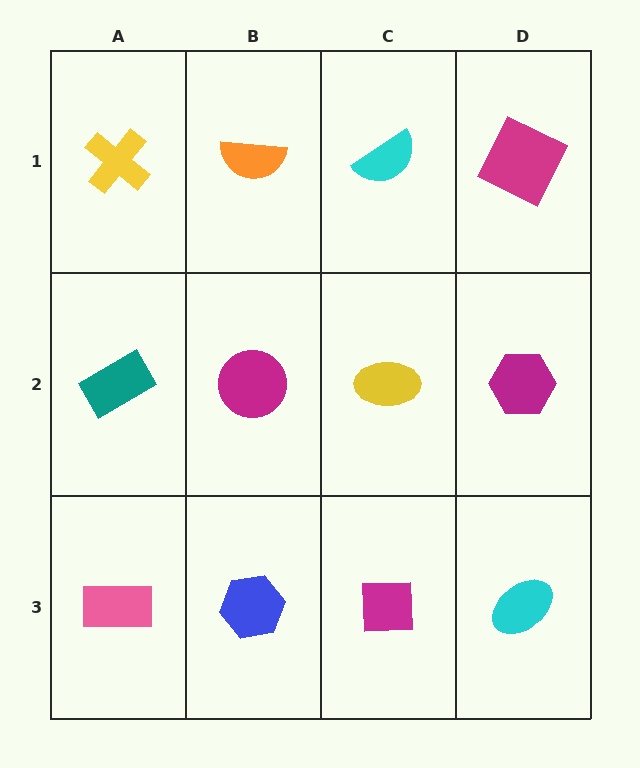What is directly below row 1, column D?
A magenta hexagon.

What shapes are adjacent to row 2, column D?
A magenta square (row 1, column D), a cyan ellipse (row 3, column D), a yellow ellipse (row 2, column C).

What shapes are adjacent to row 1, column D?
A magenta hexagon (row 2, column D), a cyan semicircle (row 1, column C).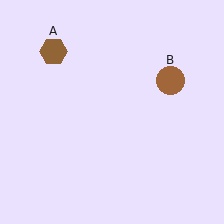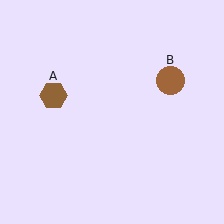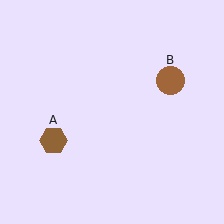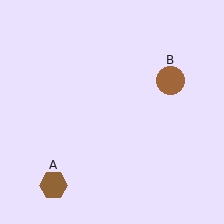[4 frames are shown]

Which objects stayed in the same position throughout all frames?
Brown circle (object B) remained stationary.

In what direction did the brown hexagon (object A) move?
The brown hexagon (object A) moved down.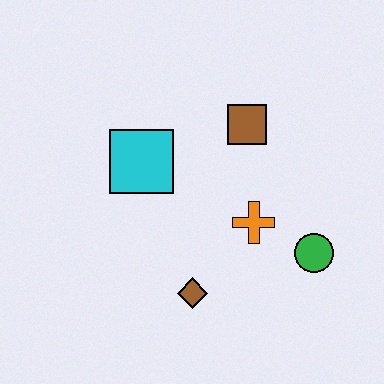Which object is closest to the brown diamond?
The orange cross is closest to the brown diamond.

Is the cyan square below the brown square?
Yes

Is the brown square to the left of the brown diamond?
No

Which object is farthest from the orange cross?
The cyan square is farthest from the orange cross.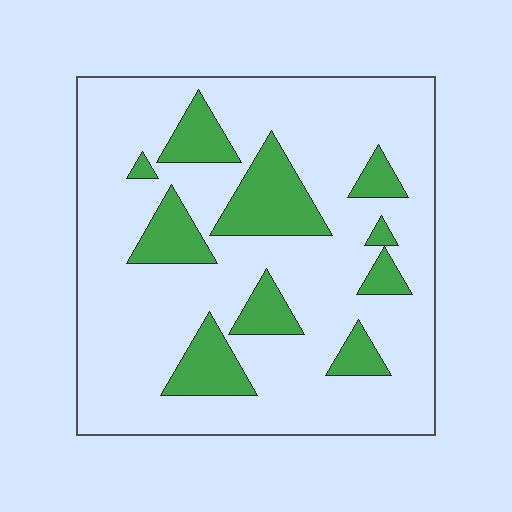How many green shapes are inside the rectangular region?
10.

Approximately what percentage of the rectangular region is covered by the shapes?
Approximately 20%.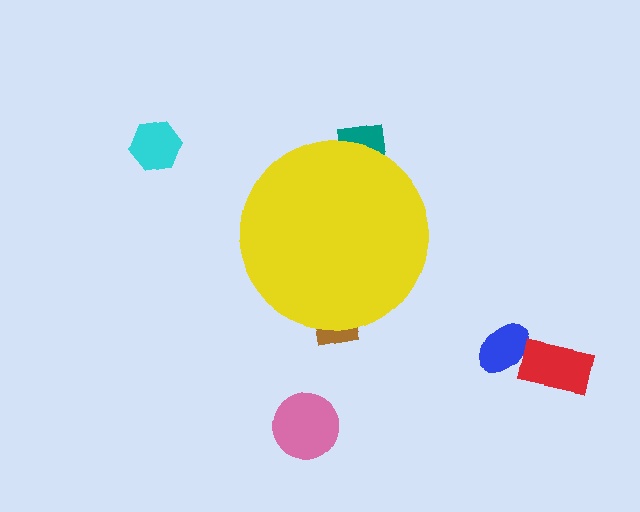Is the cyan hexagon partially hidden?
No, the cyan hexagon is fully visible.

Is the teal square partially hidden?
Yes, the teal square is partially hidden behind the yellow circle.